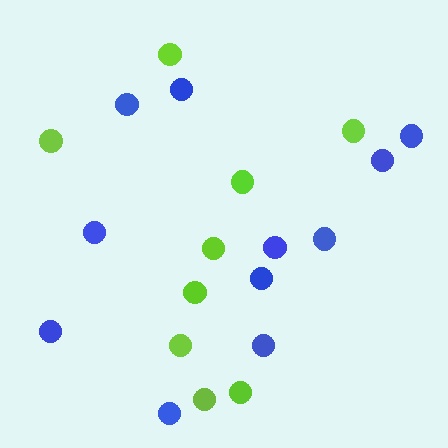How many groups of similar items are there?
There are 2 groups: one group of blue circles (11) and one group of lime circles (9).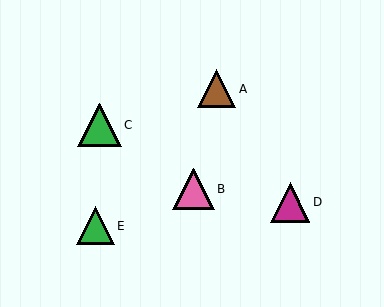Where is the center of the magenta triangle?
The center of the magenta triangle is at (290, 202).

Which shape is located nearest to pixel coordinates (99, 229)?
The green triangle (labeled E) at (95, 226) is nearest to that location.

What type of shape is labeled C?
Shape C is a green triangle.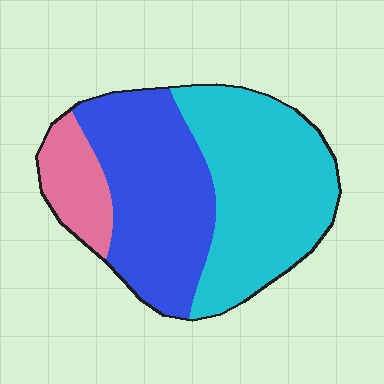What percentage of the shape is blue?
Blue takes up about two fifths (2/5) of the shape.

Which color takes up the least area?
Pink, at roughly 15%.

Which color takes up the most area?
Cyan, at roughly 45%.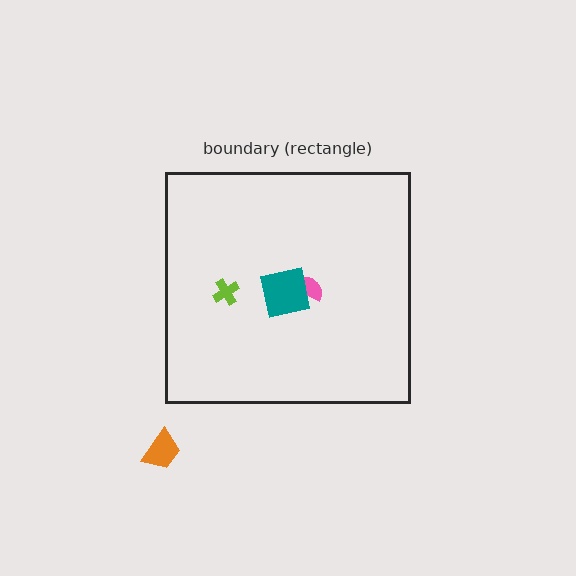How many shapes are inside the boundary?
3 inside, 1 outside.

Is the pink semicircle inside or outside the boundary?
Inside.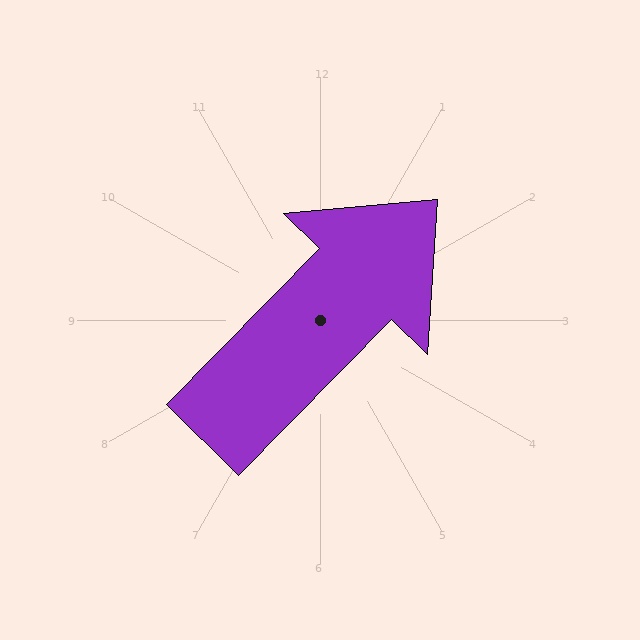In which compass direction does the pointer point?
Northeast.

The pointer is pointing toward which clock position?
Roughly 1 o'clock.